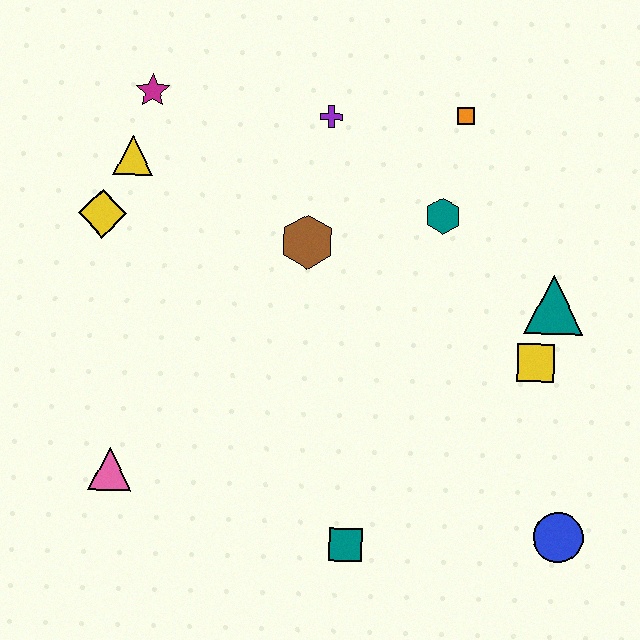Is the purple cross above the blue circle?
Yes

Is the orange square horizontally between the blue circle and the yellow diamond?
Yes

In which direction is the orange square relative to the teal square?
The orange square is above the teal square.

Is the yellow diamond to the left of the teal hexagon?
Yes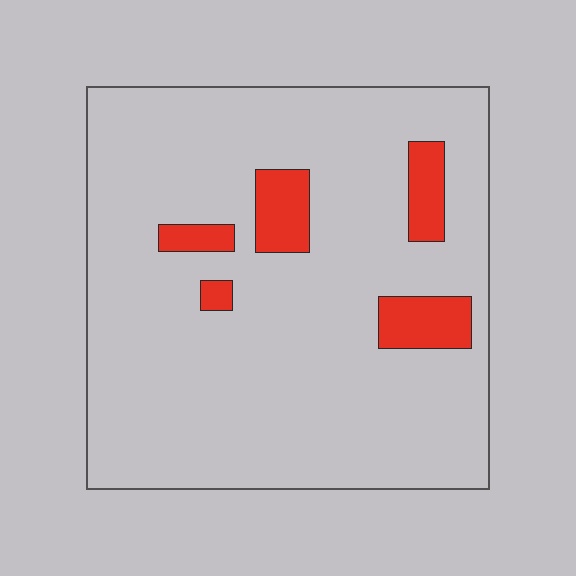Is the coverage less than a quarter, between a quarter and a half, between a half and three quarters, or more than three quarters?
Less than a quarter.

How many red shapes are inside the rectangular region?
5.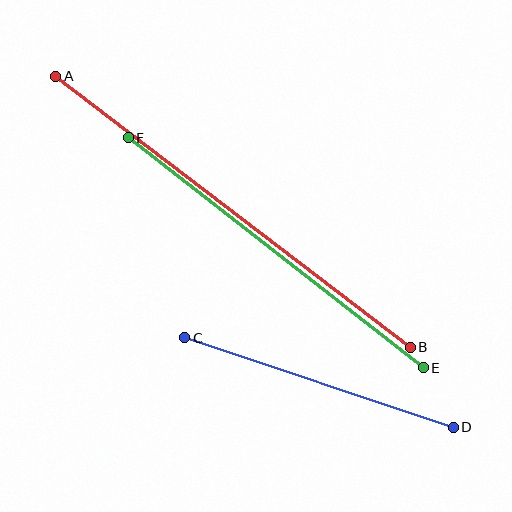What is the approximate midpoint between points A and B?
The midpoint is at approximately (233, 212) pixels.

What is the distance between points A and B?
The distance is approximately 446 pixels.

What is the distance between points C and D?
The distance is approximately 283 pixels.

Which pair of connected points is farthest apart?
Points A and B are farthest apart.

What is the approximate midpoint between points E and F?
The midpoint is at approximately (276, 253) pixels.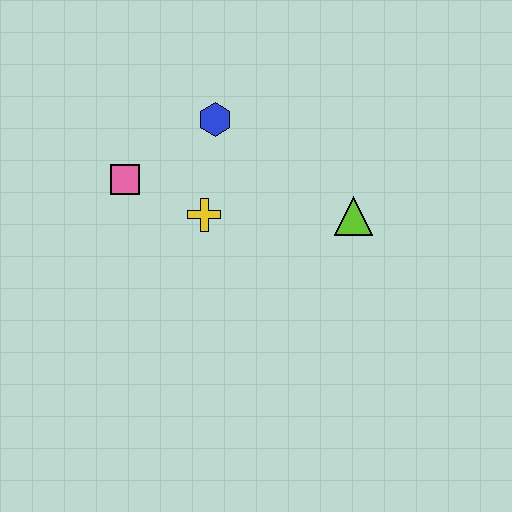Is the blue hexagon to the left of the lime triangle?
Yes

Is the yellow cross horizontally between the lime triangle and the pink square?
Yes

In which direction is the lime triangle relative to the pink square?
The lime triangle is to the right of the pink square.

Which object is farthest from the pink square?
The lime triangle is farthest from the pink square.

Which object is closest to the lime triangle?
The yellow cross is closest to the lime triangle.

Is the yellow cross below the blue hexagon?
Yes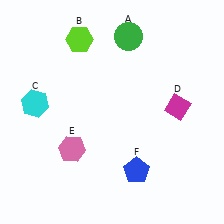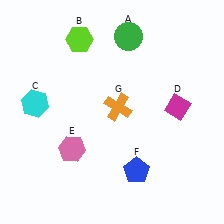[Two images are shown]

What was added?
An orange cross (G) was added in Image 2.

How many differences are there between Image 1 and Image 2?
There is 1 difference between the two images.